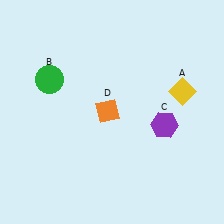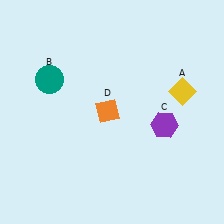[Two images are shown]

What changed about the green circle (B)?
In Image 1, B is green. In Image 2, it changed to teal.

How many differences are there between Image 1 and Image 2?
There is 1 difference between the two images.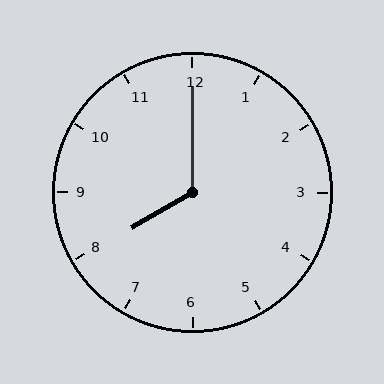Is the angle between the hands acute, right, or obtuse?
It is obtuse.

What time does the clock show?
8:00.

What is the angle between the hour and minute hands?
Approximately 120 degrees.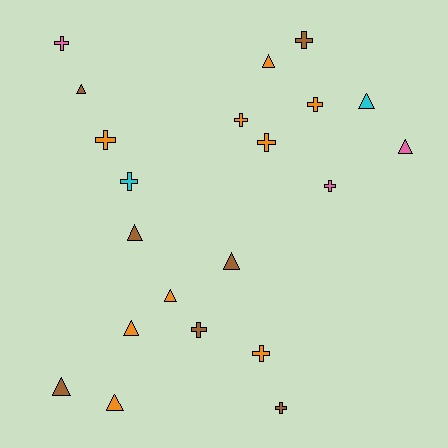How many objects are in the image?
There are 21 objects.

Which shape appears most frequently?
Cross, with 11 objects.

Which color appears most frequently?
Orange, with 9 objects.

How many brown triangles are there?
There are 4 brown triangles.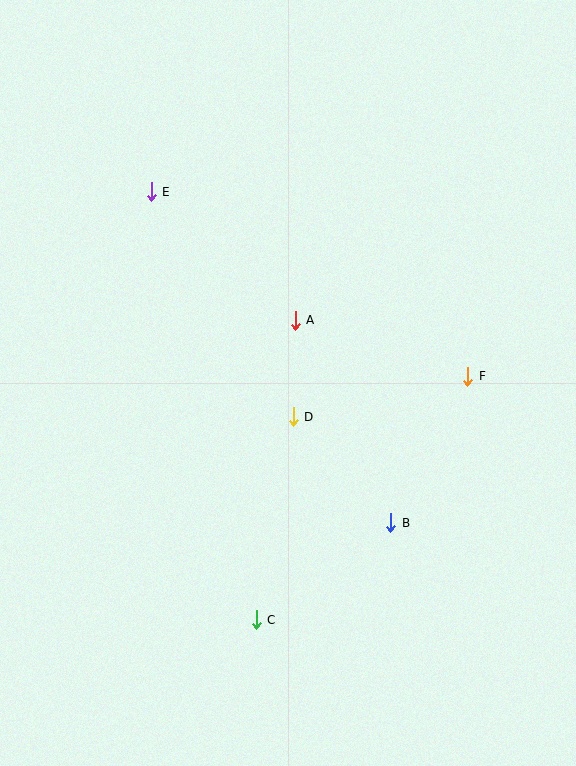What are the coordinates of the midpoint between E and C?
The midpoint between E and C is at (204, 406).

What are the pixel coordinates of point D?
Point D is at (293, 417).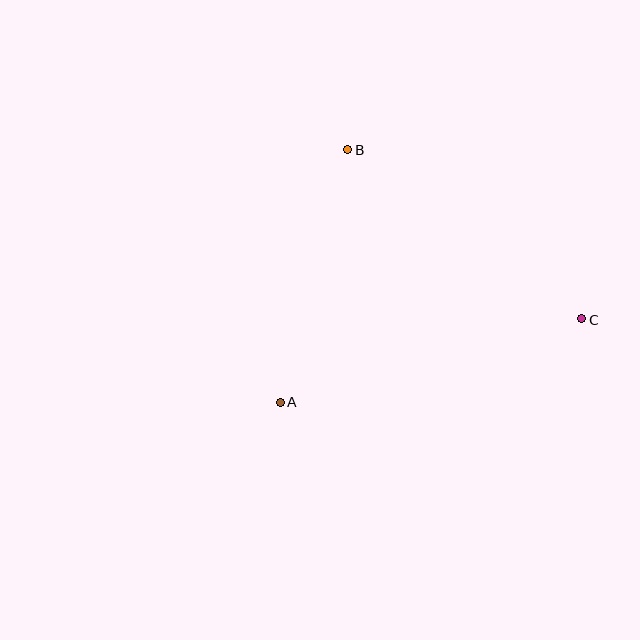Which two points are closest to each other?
Points A and B are closest to each other.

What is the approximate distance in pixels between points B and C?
The distance between B and C is approximately 289 pixels.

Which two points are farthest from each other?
Points A and C are farthest from each other.